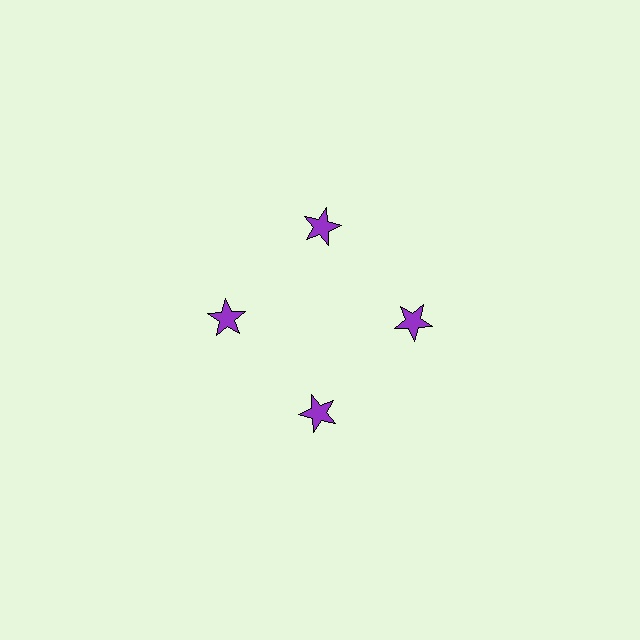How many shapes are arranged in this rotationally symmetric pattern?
There are 4 shapes, arranged in 4 groups of 1.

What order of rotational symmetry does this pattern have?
This pattern has 4-fold rotational symmetry.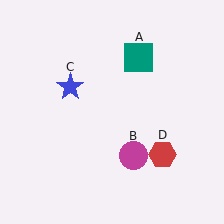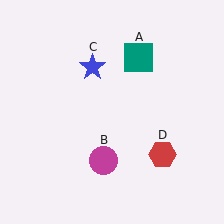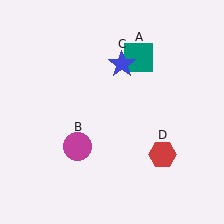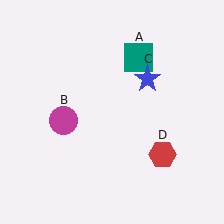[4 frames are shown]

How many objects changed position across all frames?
2 objects changed position: magenta circle (object B), blue star (object C).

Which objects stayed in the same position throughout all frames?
Teal square (object A) and red hexagon (object D) remained stationary.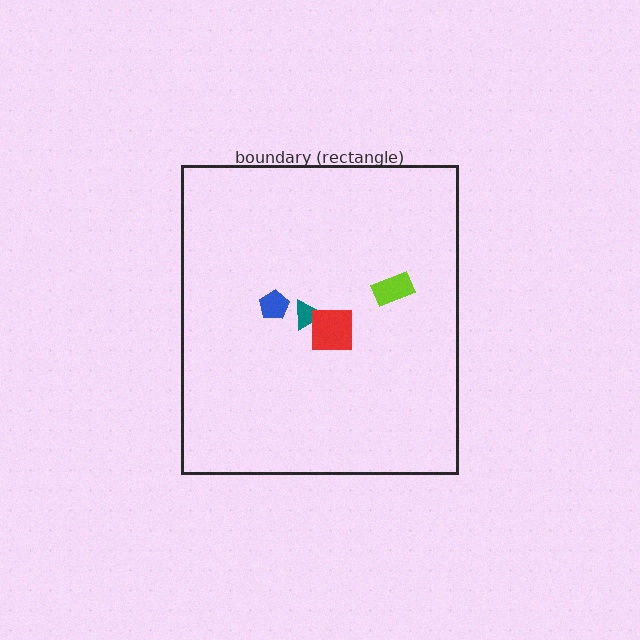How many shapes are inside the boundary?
4 inside, 0 outside.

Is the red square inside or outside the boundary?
Inside.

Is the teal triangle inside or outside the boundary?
Inside.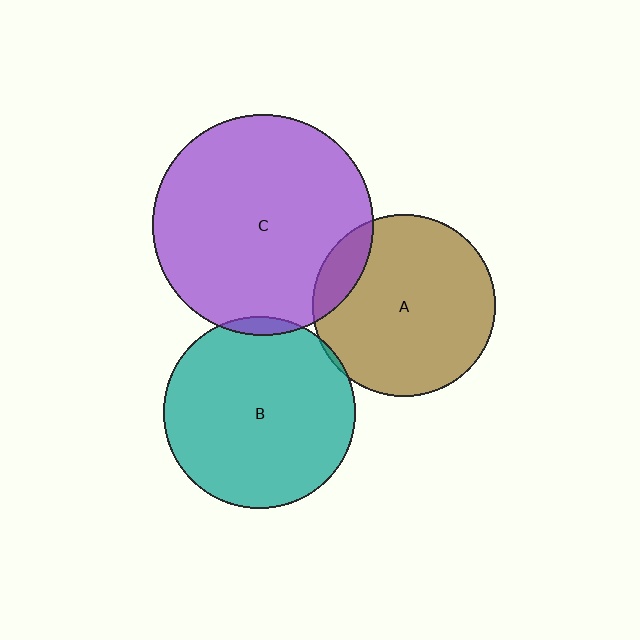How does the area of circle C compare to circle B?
Approximately 1.3 times.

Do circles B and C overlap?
Yes.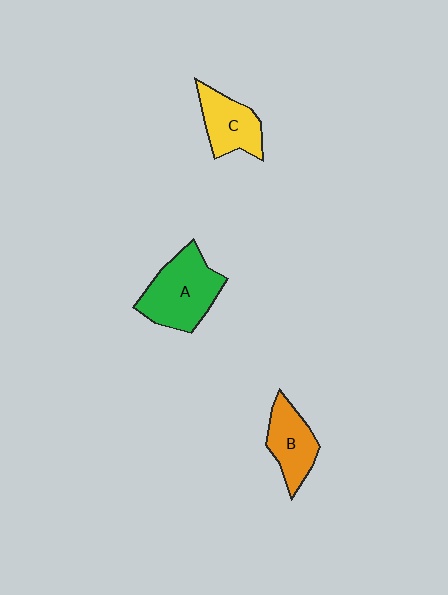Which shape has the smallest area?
Shape B (orange).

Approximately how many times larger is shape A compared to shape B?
Approximately 1.5 times.